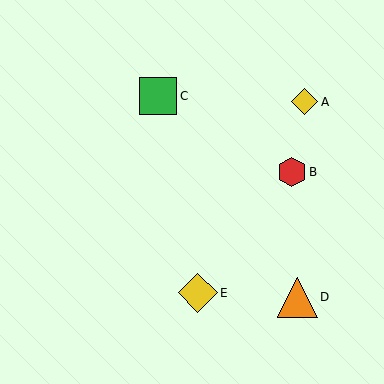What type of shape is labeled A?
Shape A is a yellow diamond.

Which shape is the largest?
The orange triangle (labeled D) is the largest.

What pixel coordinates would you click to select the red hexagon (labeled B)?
Click at (292, 172) to select the red hexagon B.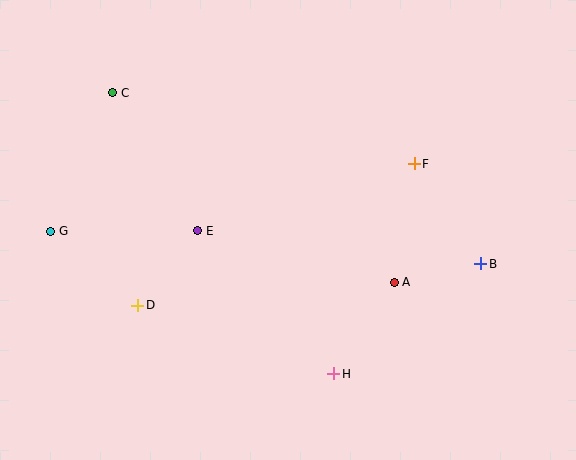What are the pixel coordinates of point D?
Point D is at (138, 305).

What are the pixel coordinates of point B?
Point B is at (480, 264).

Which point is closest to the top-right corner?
Point F is closest to the top-right corner.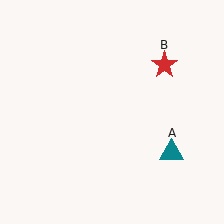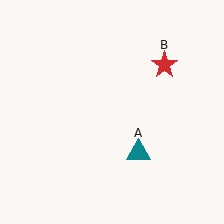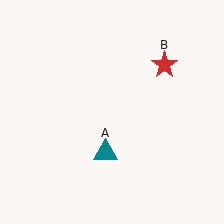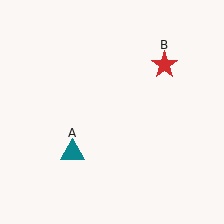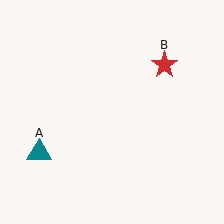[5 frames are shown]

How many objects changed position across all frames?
1 object changed position: teal triangle (object A).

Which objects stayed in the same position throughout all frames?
Red star (object B) remained stationary.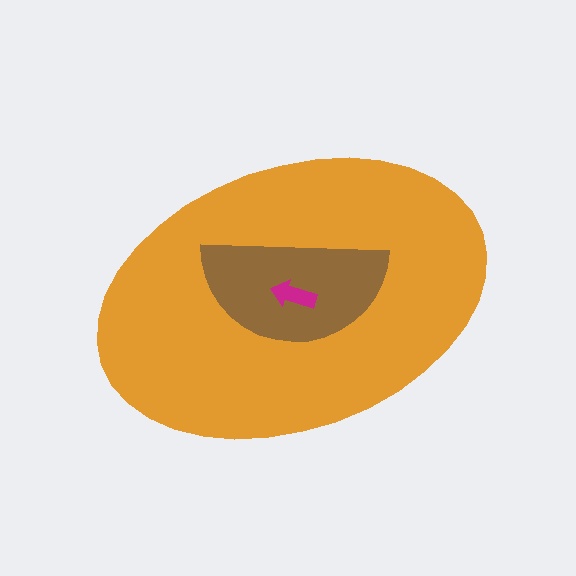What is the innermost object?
The magenta arrow.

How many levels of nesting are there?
3.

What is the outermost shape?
The orange ellipse.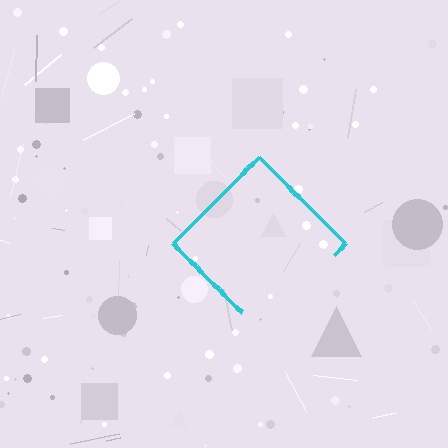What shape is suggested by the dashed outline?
The dashed outline suggests a diamond.